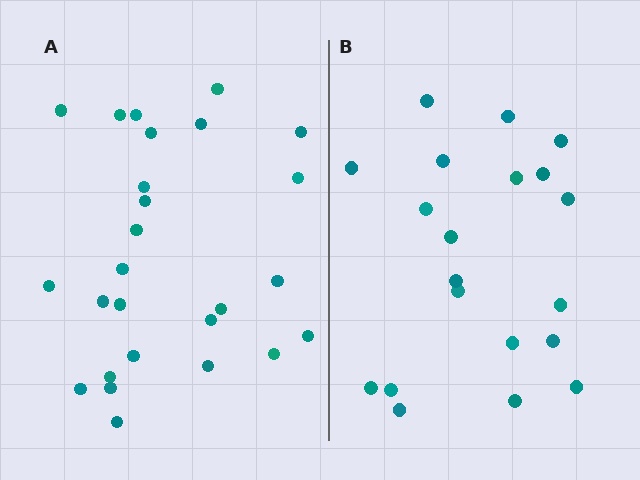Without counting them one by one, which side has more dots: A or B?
Region A (the left region) has more dots.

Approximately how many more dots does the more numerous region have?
Region A has about 6 more dots than region B.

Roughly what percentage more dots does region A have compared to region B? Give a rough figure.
About 30% more.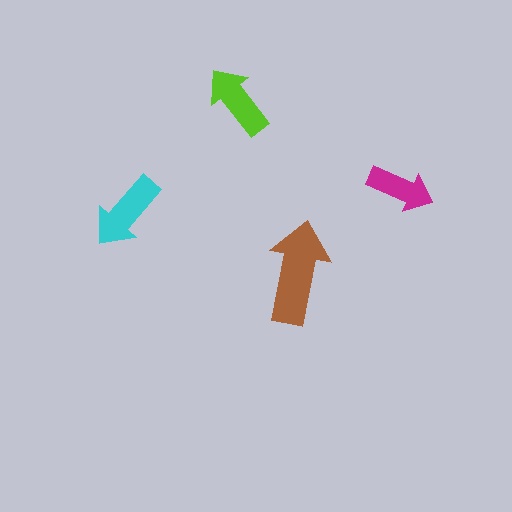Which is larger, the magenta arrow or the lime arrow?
The lime one.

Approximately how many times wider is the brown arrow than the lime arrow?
About 1.5 times wider.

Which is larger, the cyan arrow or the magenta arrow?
The cyan one.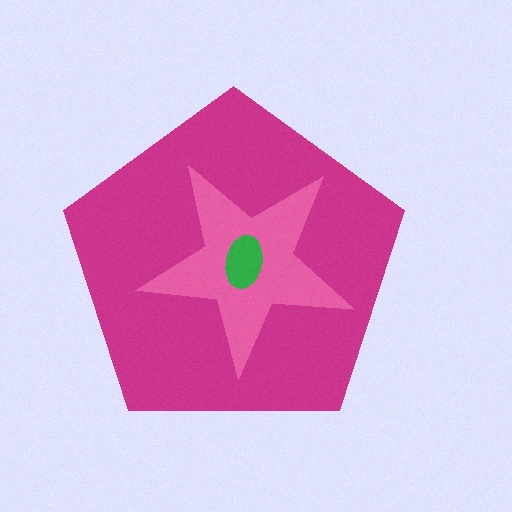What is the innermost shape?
The green ellipse.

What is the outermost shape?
The magenta pentagon.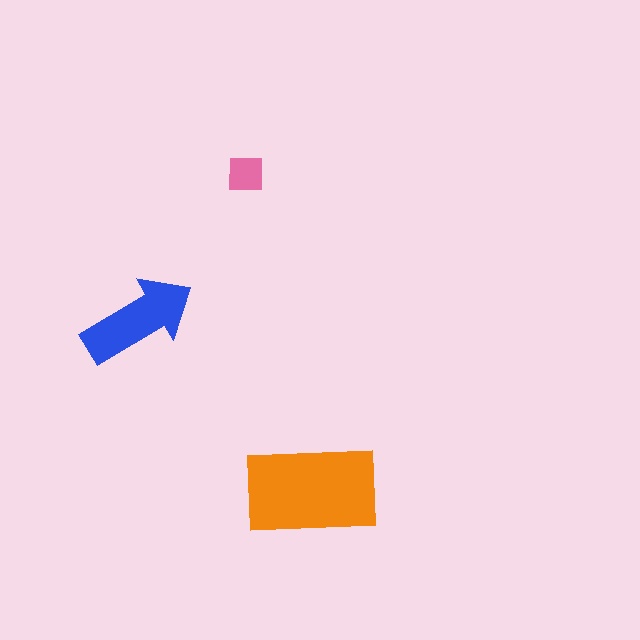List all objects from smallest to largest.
The pink square, the blue arrow, the orange rectangle.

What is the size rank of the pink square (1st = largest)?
3rd.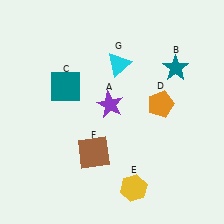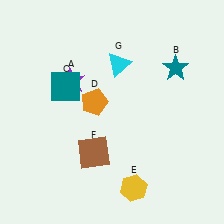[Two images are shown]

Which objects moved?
The objects that moved are: the purple star (A), the orange pentagon (D).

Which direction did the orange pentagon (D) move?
The orange pentagon (D) moved left.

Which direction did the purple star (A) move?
The purple star (A) moved left.